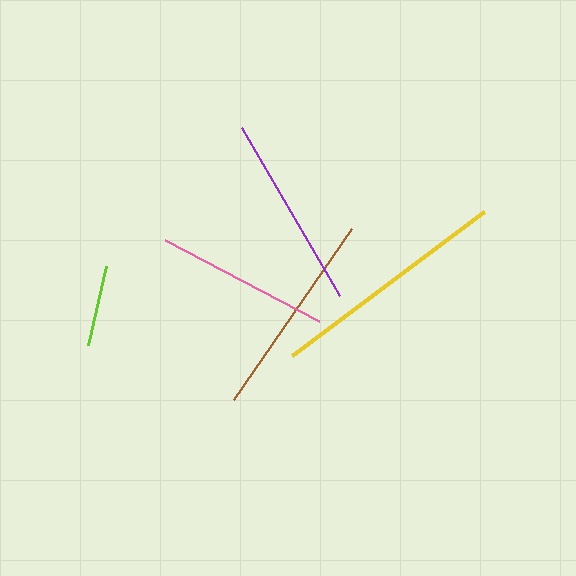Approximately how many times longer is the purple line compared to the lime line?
The purple line is approximately 2.4 times the length of the lime line.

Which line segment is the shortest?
The lime line is the shortest at approximately 81 pixels.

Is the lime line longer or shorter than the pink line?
The pink line is longer than the lime line.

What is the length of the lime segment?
The lime segment is approximately 81 pixels long.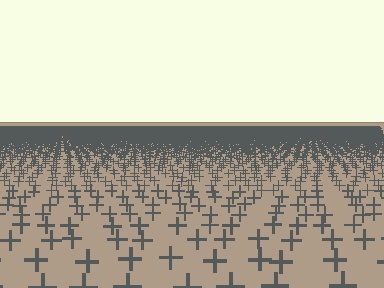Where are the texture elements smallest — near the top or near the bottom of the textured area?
Near the top.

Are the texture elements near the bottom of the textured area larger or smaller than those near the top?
Larger. Near the bottom, elements are closer to the viewer and appear at a bigger on-screen size.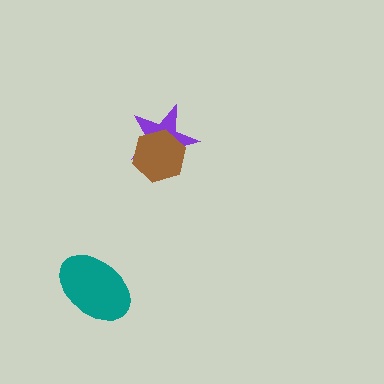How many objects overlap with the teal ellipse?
0 objects overlap with the teal ellipse.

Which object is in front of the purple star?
The brown hexagon is in front of the purple star.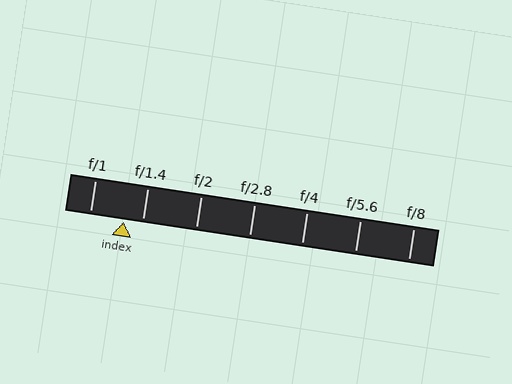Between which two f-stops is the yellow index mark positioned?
The index mark is between f/1 and f/1.4.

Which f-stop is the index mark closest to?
The index mark is closest to f/1.4.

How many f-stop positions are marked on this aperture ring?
There are 7 f-stop positions marked.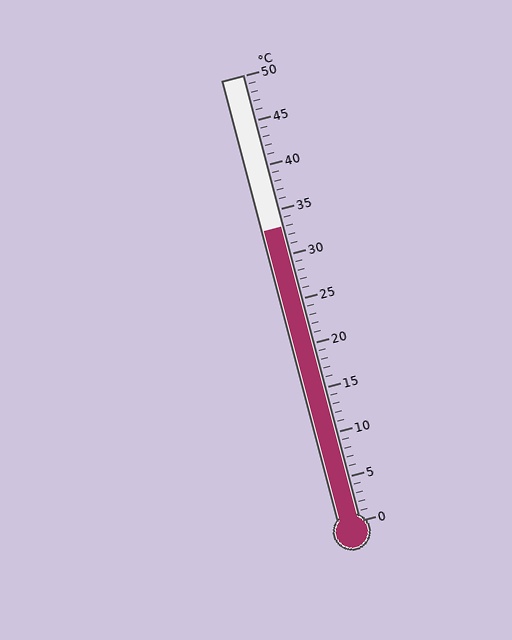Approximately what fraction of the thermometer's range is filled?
The thermometer is filled to approximately 65% of its range.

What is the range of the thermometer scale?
The thermometer scale ranges from 0°C to 50°C.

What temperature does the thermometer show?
The thermometer shows approximately 33°C.